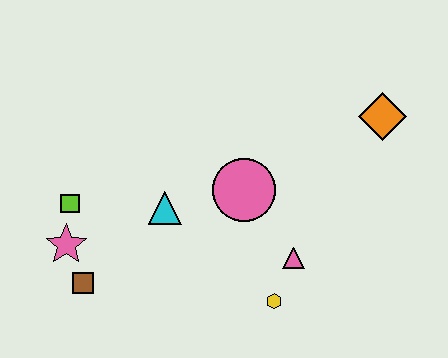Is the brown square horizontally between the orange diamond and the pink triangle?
No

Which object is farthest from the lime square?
The orange diamond is farthest from the lime square.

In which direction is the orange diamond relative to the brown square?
The orange diamond is to the right of the brown square.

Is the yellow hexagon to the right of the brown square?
Yes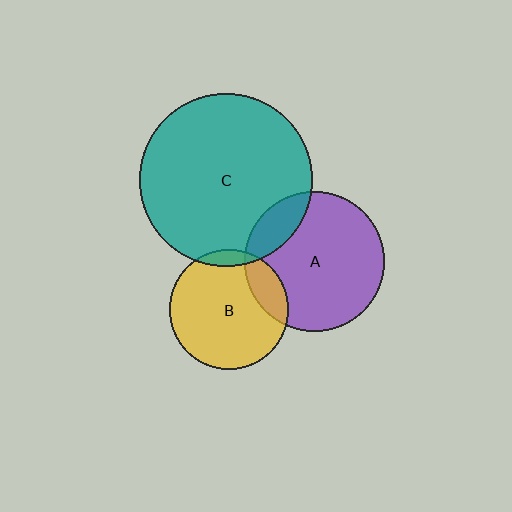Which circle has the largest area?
Circle C (teal).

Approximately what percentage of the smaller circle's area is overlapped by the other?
Approximately 5%.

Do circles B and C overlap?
Yes.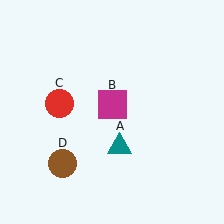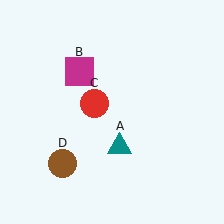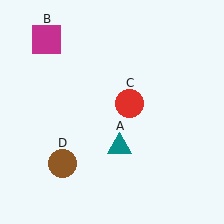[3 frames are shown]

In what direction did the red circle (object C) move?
The red circle (object C) moved right.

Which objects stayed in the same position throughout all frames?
Teal triangle (object A) and brown circle (object D) remained stationary.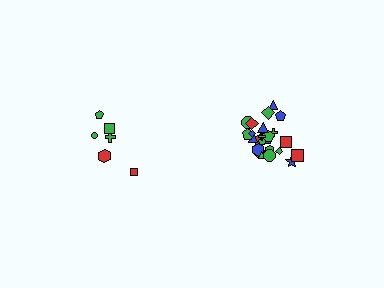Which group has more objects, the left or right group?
The right group.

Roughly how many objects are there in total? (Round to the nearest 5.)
Roughly 30 objects in total.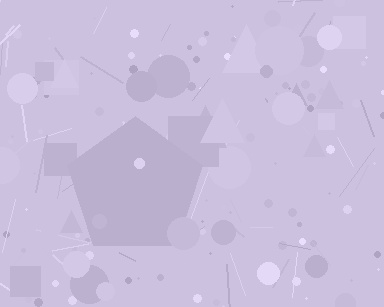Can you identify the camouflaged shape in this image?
The camouflaged shape is a pentagon.